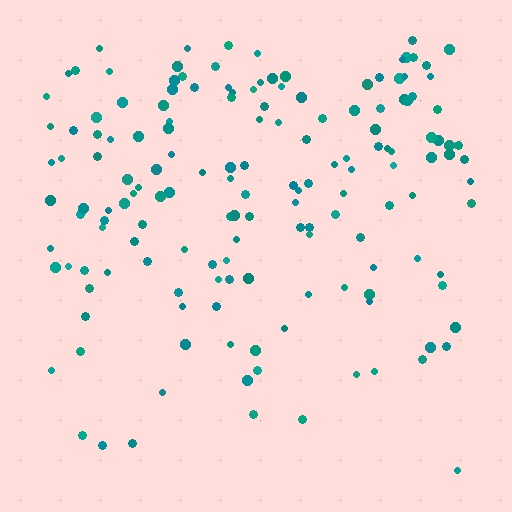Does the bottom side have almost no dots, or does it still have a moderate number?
Still a moderate number, just noticeably fewer than the top.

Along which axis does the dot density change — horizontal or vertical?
Vertical.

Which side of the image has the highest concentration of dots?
The top.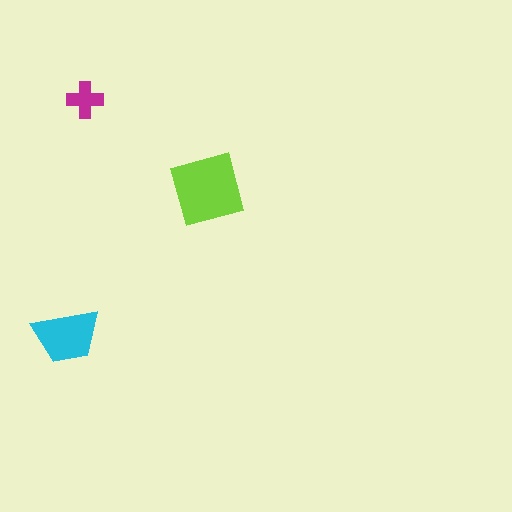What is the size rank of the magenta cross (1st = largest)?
3rd.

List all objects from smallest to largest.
The magenta cross, the cyan trapezoid, the lime diamond.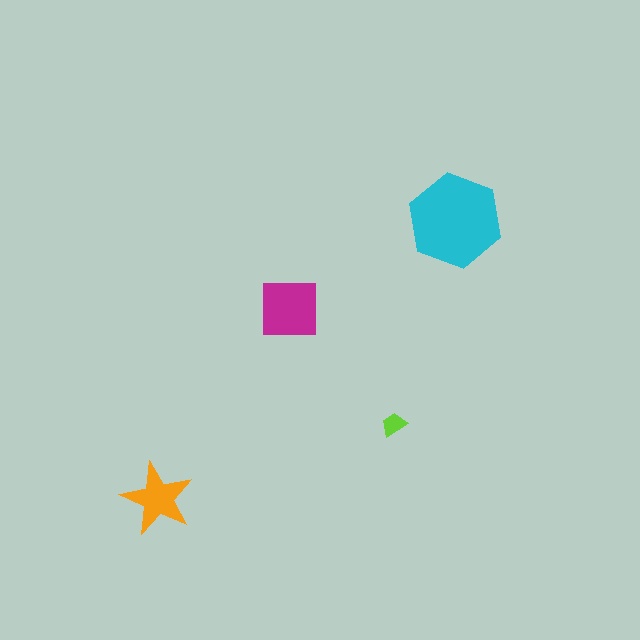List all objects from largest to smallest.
The cyan hexagon, the magenta square, the orange star, the lime trapezoid.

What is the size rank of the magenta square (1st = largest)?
2nd.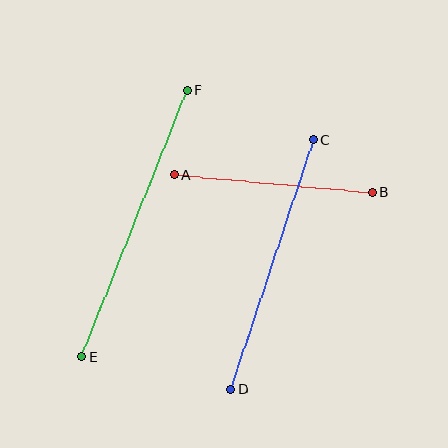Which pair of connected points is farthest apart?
Points E and F are farthest apart.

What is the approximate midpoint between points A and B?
The midpoint is at approximately (273, 183) pixels.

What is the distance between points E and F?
The distance is approximately 286 pixels.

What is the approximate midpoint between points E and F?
The midpoint is at approximately (134, 224) pixels.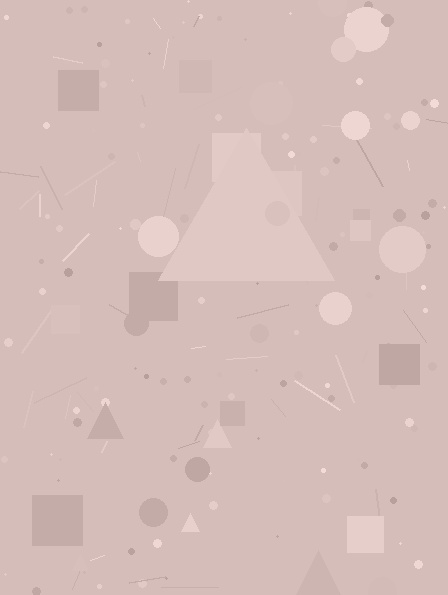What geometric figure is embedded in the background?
A triangle is embedded in the background.